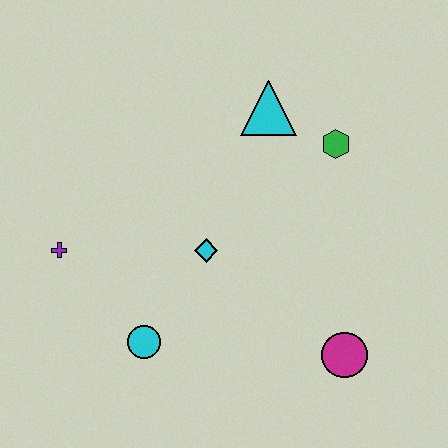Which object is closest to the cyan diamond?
The cyan circle is closest to the cyan diamond.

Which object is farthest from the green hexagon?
The purple cross is farthest from the green hexagon.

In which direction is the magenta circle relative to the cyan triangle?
The magenta circle is below the cyan triangle.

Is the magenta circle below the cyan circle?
Yes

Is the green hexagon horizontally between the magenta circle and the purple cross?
Yes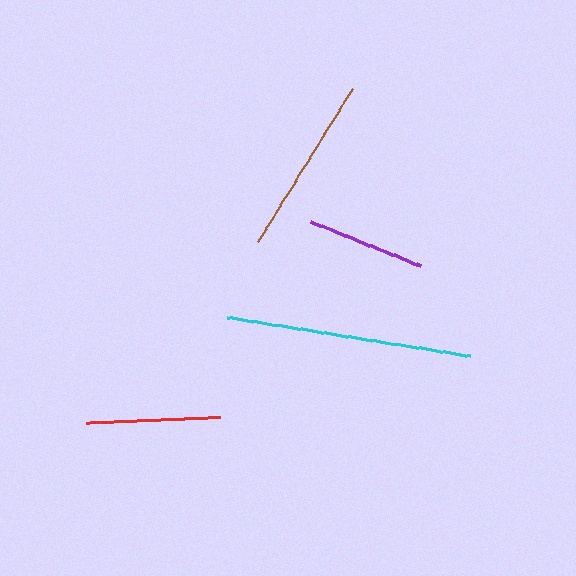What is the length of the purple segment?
The purple segment is approximately 119 pixels long.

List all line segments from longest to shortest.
From longest to shortest: cyan, brown, red, purple.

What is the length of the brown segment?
The brown segment is approximately 180 pixels long.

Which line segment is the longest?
The cyan line is the longest at approximately 245 pixels.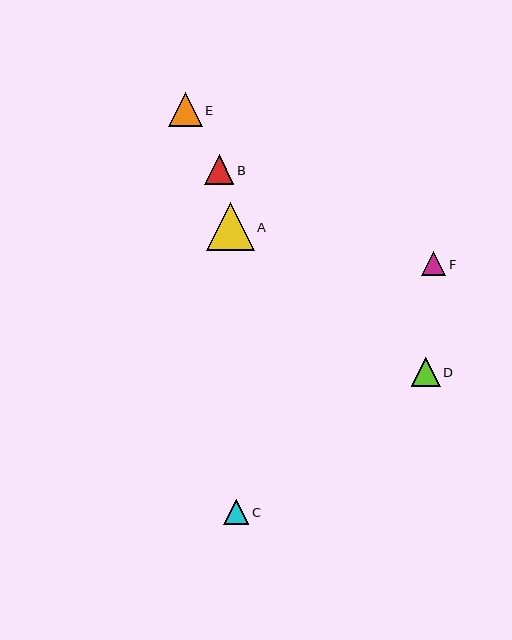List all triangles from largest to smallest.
From largest to smallest: A, E, B, D, C, F.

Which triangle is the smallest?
Triangle F is the smallest with a size of approximately 24 pixels.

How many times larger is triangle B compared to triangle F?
Triangle B is approximately 1.2 times the size of triangle F.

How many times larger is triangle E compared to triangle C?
Triangle E is approximately 1.4 times the size of triangle C.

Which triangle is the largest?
Triangle A is the largest with a size of approximately 48 pixels.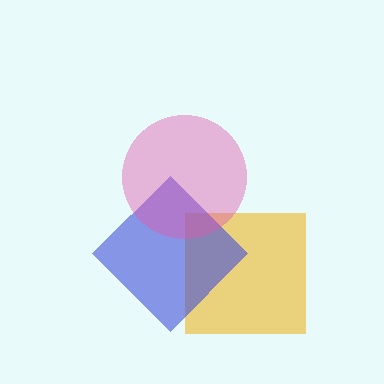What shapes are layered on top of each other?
The layered shapes are: a yellow square, a blue diamond, a pink circle.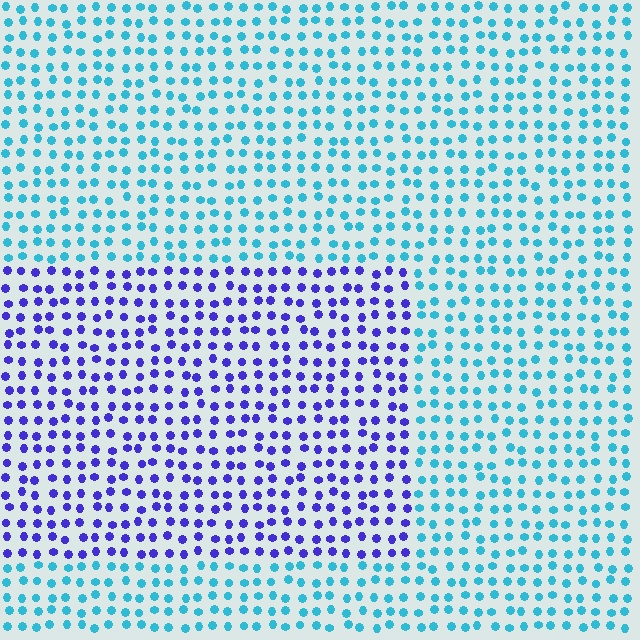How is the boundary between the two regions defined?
The boundary is defined purely by a slight shift in hue (about 59 degrees). Spacing, size, and orientation are identical on both sides.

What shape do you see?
I see a rectangle.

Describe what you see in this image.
The image is filled with small cyan elements in a uniform arrangement. A rectangle-shaped region is visible where the elements are tinted to a slightly different hue, forming a subtle color boundary.